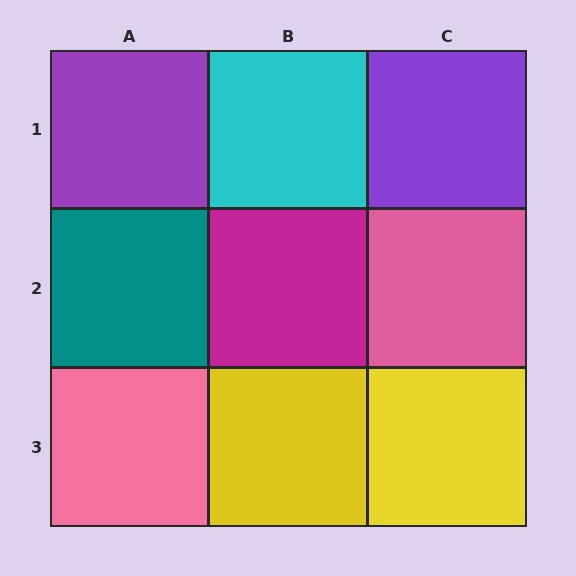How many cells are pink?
2 cells are pink.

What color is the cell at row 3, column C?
Yellow.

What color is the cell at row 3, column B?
Yellow.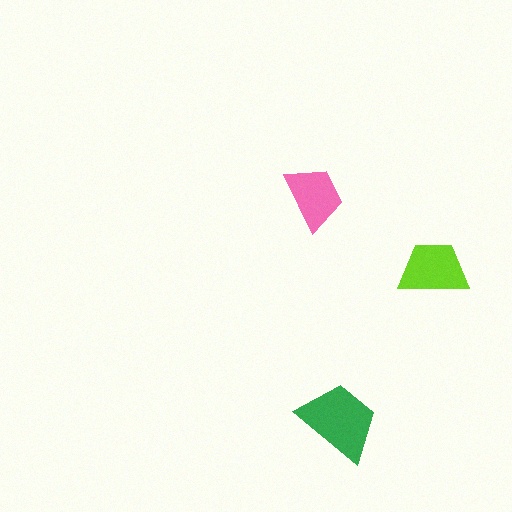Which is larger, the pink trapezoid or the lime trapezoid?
The lime one.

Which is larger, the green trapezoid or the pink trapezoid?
The green one.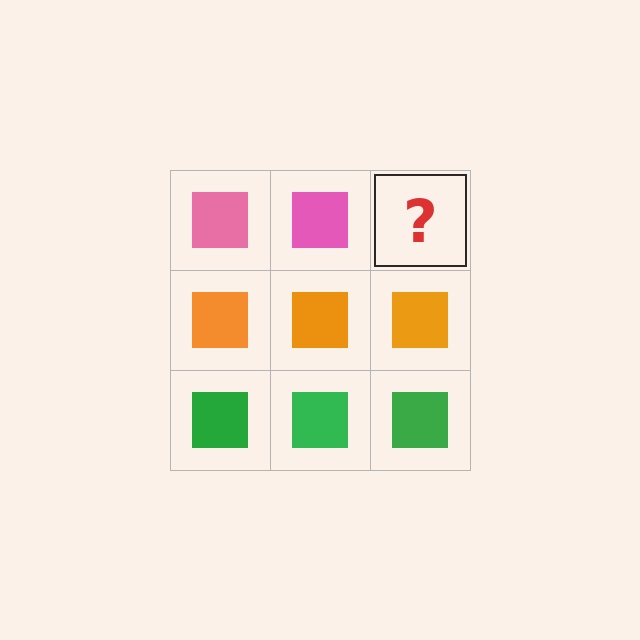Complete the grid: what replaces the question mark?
The question mark should be replaced with a pink square.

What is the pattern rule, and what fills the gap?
The rule is that each row has a consistent color. The gap should be filled with a pink square.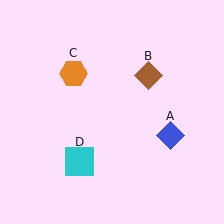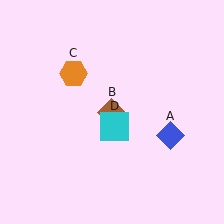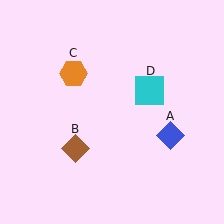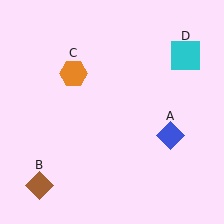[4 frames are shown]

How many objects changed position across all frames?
2 objects changed position: brown diamond (object B), cyan square (object D).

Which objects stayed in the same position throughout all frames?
Blue diamond (object A) and orange hexagon (object C) remained stationary.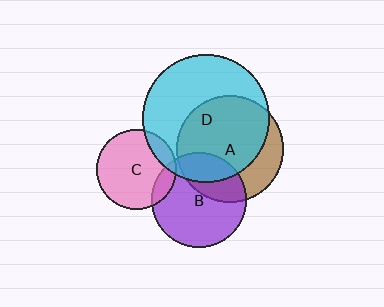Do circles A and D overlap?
Yes.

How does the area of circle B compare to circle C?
Approximately 1.4 times.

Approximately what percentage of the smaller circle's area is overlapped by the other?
Approximately 70%.